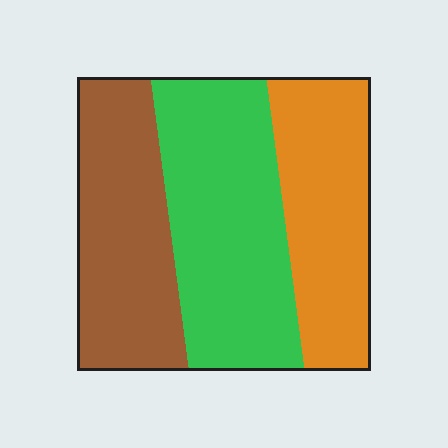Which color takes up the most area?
Green, at roughly 40%.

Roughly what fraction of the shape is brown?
Brown takes up about one third (1/3) of the shape.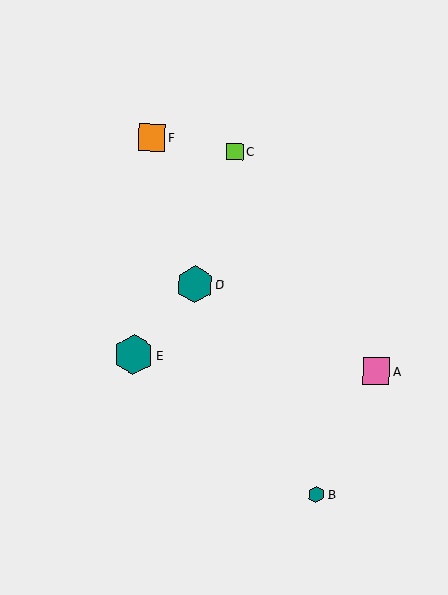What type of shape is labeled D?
Shape D is a teal hexagon.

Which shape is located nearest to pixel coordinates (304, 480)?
The teal hexagon (labeled B) at (316, 495) is nearest to that location.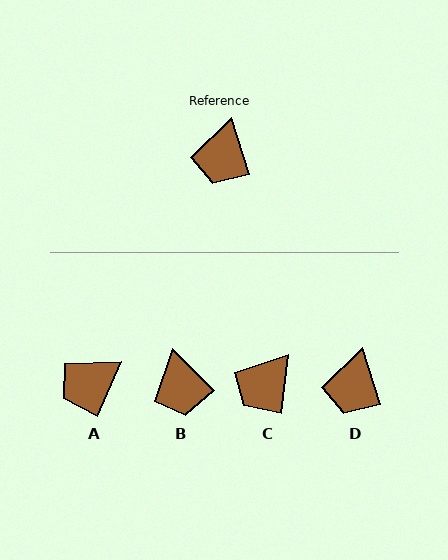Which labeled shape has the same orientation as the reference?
D.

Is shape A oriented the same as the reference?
No, it is off by about 41 degrees.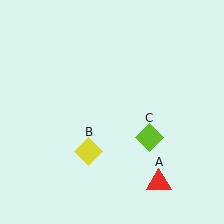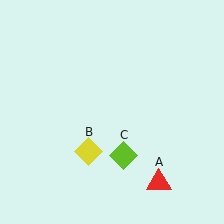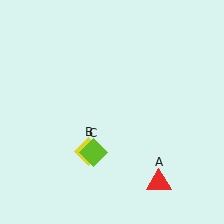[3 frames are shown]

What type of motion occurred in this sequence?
The lime diamond (object C) rotated clockwise around the center of the scene.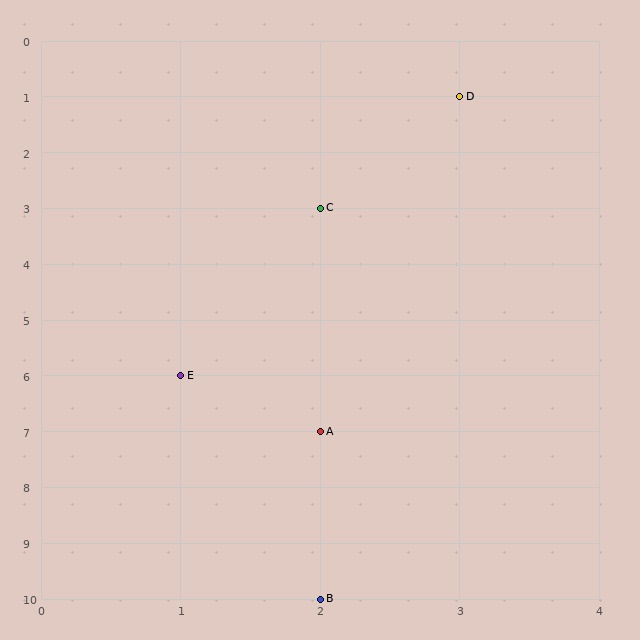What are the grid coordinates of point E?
Point E is at grid coordinates (1, 6).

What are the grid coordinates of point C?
Point C is at grid coordinates (2, 3).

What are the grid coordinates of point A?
Point A is at grid coordinates (2, 7).